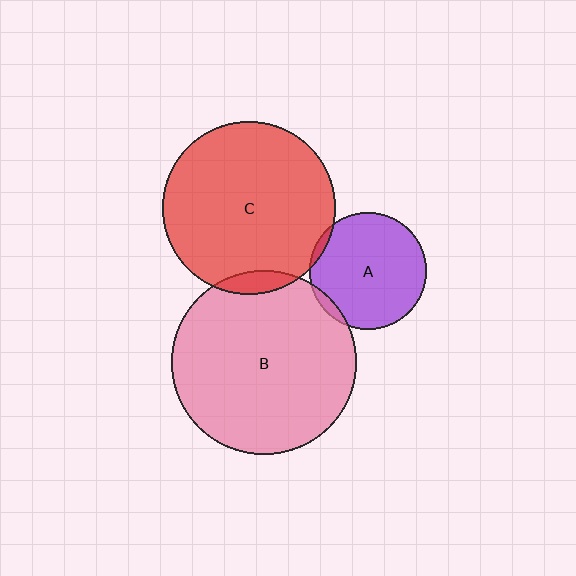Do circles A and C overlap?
Yes.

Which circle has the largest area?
Circle B (pink).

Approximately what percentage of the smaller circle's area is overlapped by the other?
Approximately 5%.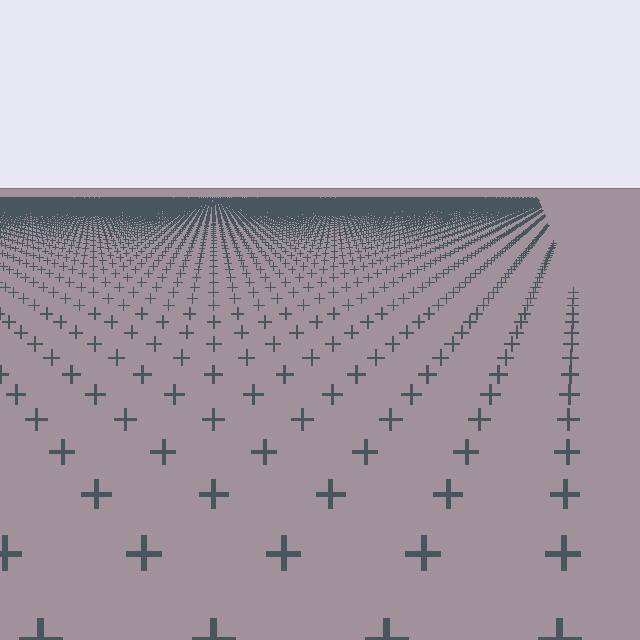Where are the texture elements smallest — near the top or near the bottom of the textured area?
Near the top.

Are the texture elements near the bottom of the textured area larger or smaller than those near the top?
Larger. Near the bottom, elements are closer to the viewer and appear at a bigger on-screen size.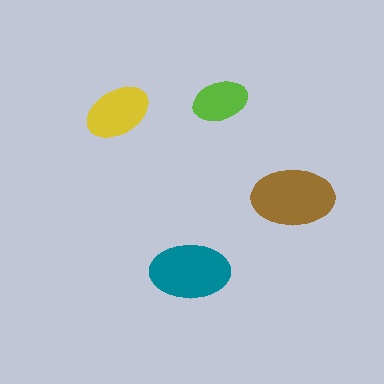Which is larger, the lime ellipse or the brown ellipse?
The brown one.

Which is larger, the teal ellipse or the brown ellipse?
The brown one.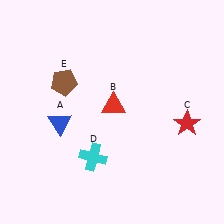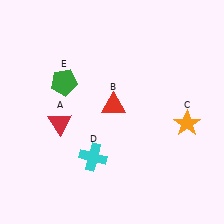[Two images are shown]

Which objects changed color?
A changed from blue to red. C changed from red to orange. E changed from brown to green.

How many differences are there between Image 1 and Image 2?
There are 3 differences between the two images.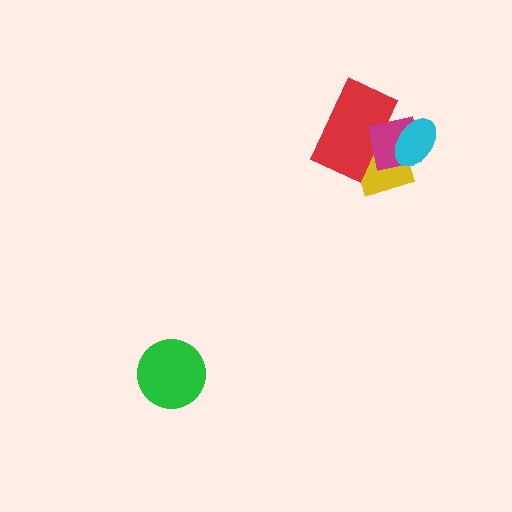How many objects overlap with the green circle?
0 objects overlap with the green circle.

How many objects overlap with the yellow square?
3 objects overlap with the yellow square.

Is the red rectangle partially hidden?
Yes, it is partially covered by another shape.